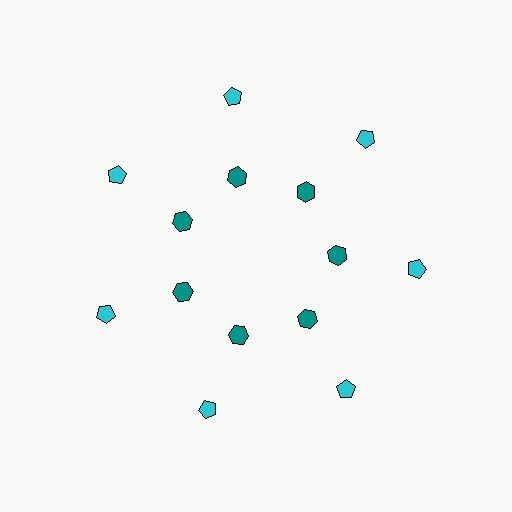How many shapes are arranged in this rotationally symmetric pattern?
There are 14 shapes, arranged in 7 groups of 2.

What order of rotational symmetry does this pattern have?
This pattern has 7-fold rotational symmetry.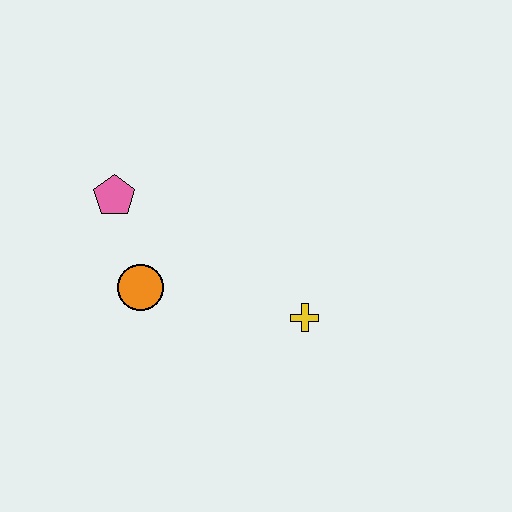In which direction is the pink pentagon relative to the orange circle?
The pink pentagon is above the orange circle.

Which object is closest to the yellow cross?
The orange circle is closest to the yellow cross.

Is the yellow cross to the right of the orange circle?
Yes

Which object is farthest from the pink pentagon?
The yellow cross is farthest from the pink pentagon.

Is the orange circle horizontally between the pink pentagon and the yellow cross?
Yes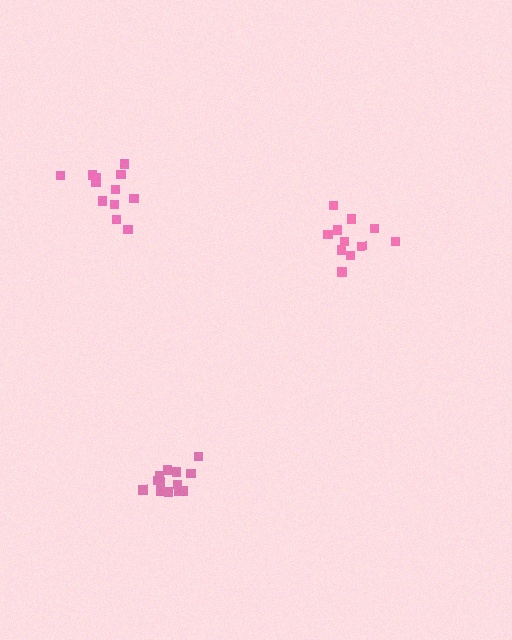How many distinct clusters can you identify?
There are 3 distinct clusters.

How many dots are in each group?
Group 1: 11 dots, Group 2: 13 dots, Group 3: 12 dots (36 total).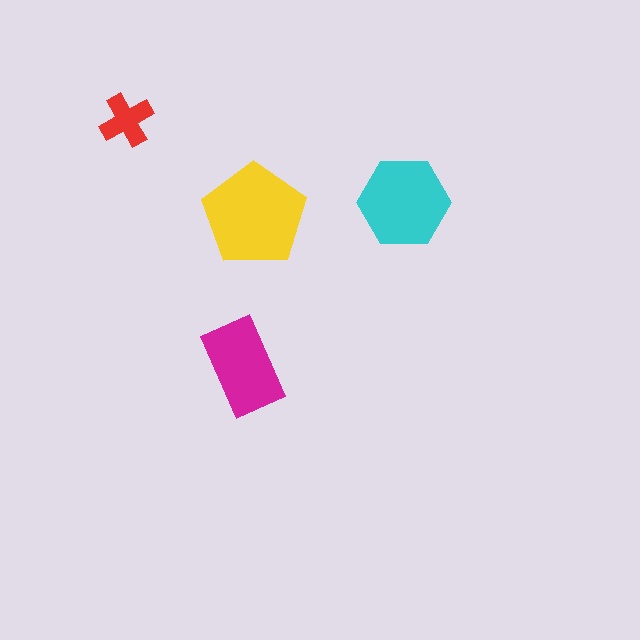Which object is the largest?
The yellow pentagon.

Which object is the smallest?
The red cross.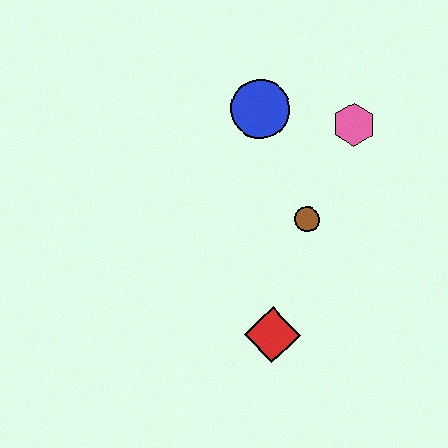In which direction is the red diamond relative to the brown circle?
The red diamond is below the brown circle.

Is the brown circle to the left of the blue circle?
No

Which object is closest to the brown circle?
The pink hexagon is closest to the brown circle.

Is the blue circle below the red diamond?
No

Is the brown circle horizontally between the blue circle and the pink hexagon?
Yes